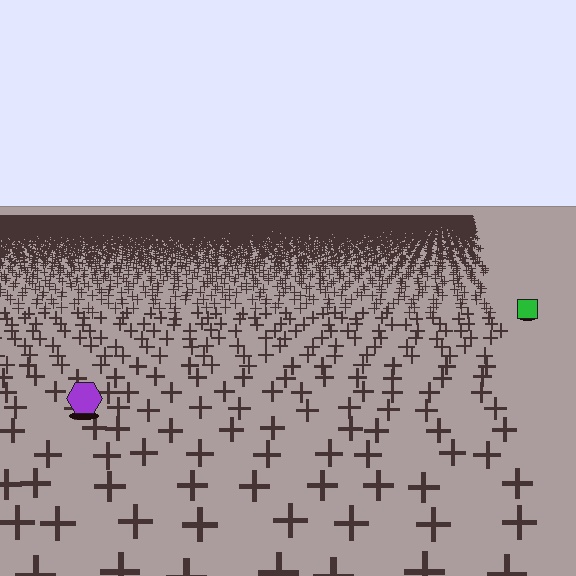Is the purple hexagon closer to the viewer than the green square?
Yes. The purple hexagon is closer — you can tell from the texture gradient: the ground texture is coarser near it.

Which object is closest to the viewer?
The purple hexagon is closest. The texture marks near it are larger and more spread out.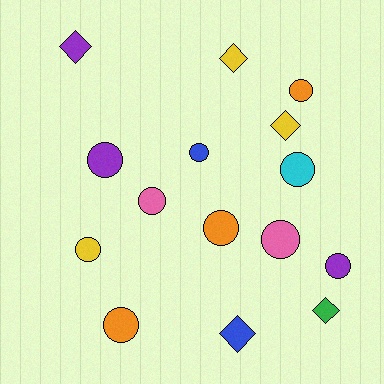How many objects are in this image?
There are 15 objects.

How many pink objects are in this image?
There are 2 pink objects.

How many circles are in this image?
There are 10 circles.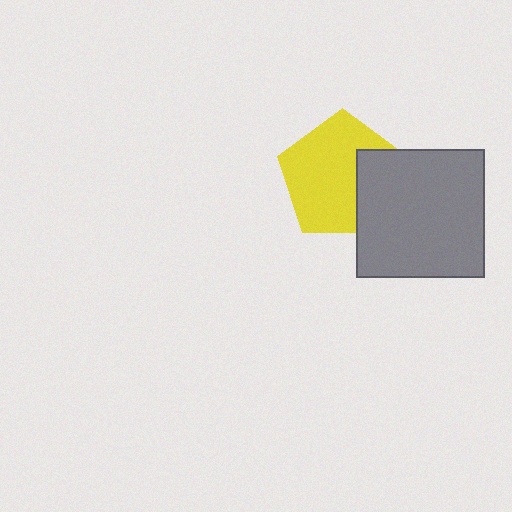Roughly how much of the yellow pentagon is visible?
Most of it is visible (roughly 70%).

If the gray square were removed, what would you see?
You would see the complete yellow pentagon.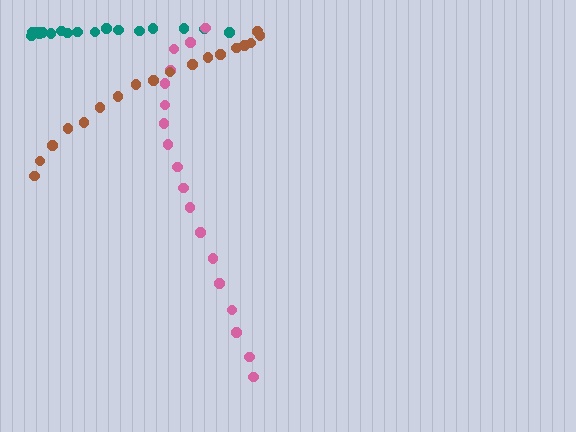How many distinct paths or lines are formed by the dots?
There are 3 distinct paths.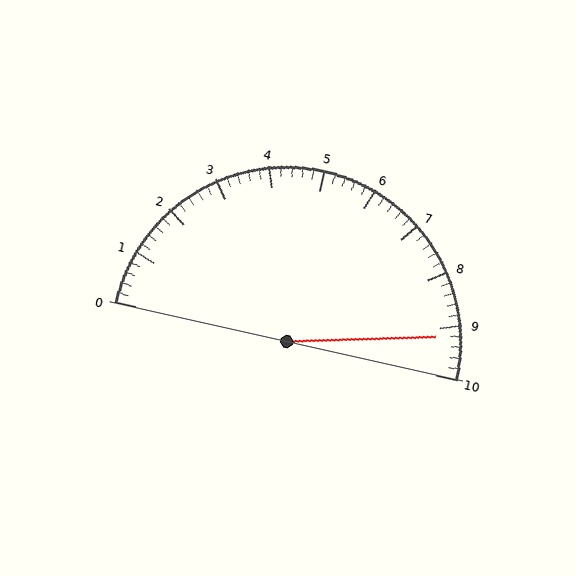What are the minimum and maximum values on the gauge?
The gauge ranges from 0 to 10.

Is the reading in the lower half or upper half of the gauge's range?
The reading is in the upper half of the range (0 to 10).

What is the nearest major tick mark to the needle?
The nearest major tick mark is 9.